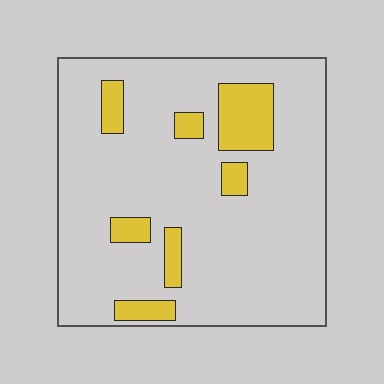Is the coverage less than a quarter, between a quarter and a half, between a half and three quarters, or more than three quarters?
Less than a quarter.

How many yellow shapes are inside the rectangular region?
7.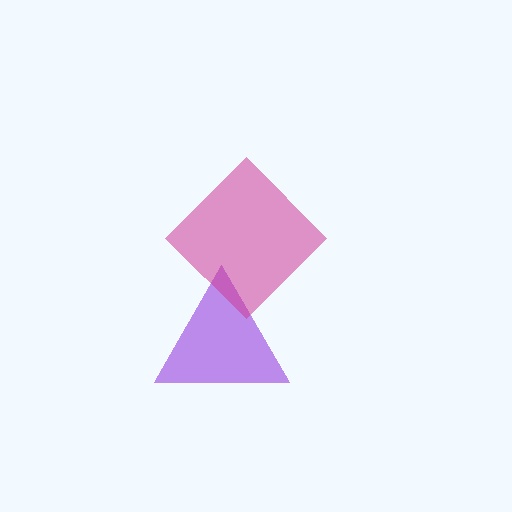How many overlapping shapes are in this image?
There are 2 overlapping shapes in the image.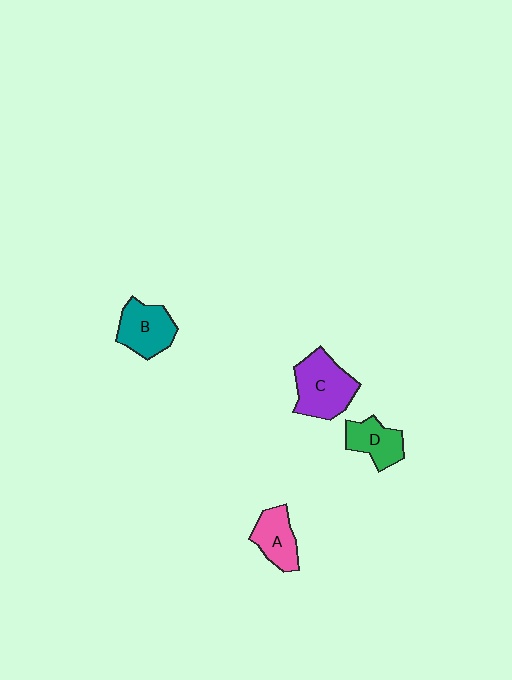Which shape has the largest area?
Shape C (purple).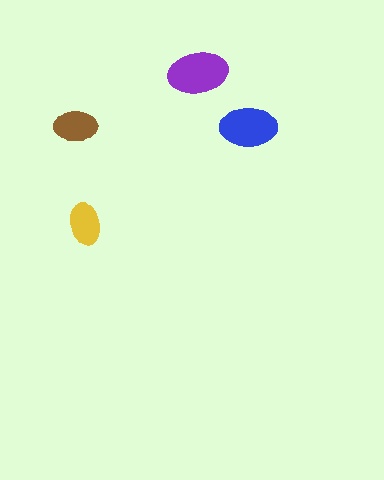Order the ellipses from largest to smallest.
the purple one, the blue one, the brown one, the yellow one.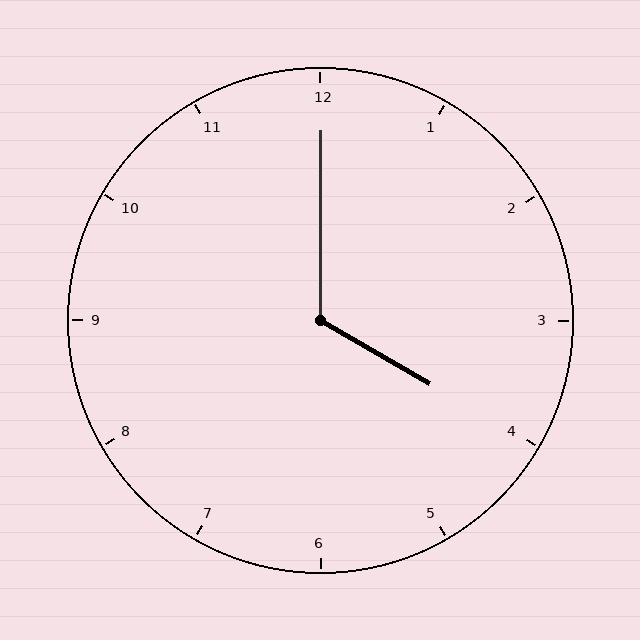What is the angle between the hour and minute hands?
Approximately 120 degrees.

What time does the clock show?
4:00.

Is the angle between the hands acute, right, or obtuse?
It is obtuse.